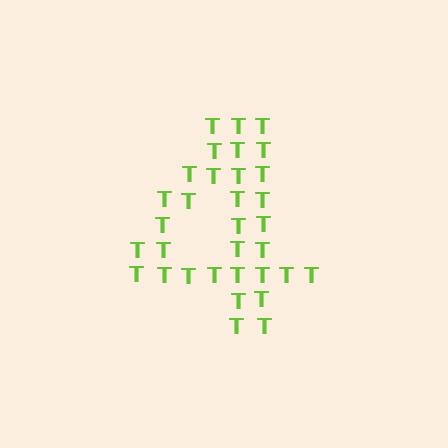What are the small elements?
The small elements are letter T's.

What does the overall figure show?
The overall figure shows the digit 4.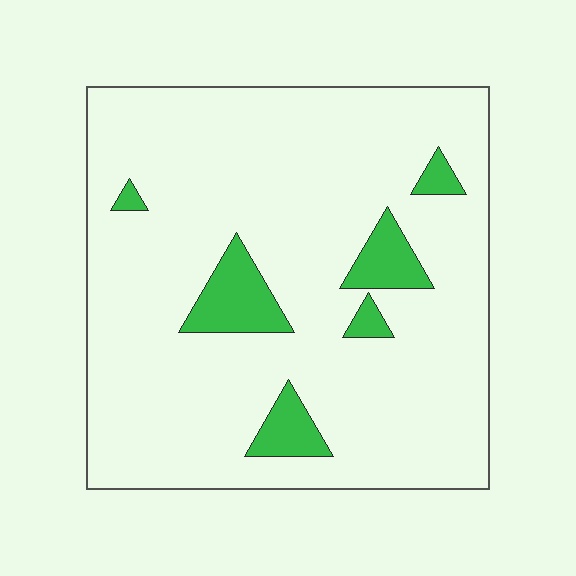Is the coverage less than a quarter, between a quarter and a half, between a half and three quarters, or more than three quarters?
Less than a quarter.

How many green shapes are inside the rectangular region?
6.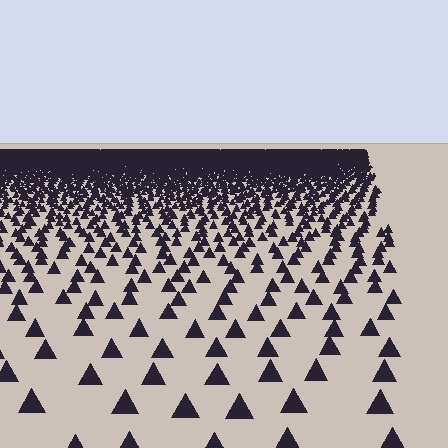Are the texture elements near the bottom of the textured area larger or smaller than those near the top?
Larger. Near the bottom, elements are closer to the viewer and appear at a bigger on-screen size.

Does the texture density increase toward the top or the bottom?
Density increases toward the top.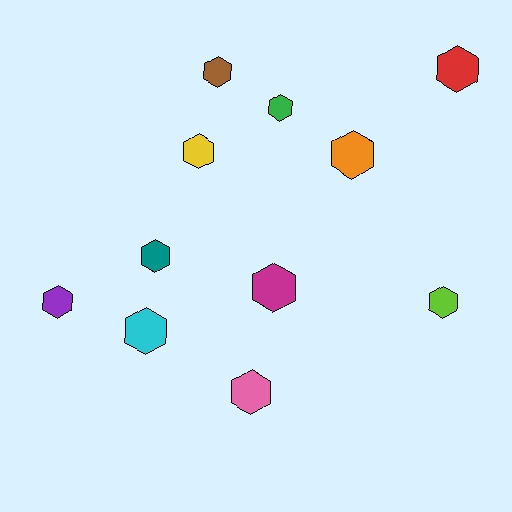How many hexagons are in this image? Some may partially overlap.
There are 11 hexagons.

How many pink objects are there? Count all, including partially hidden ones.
There is 1 pink object.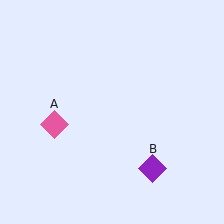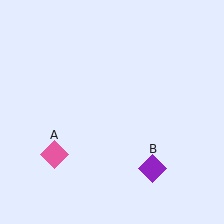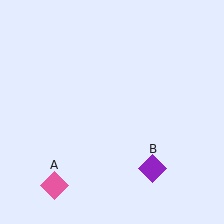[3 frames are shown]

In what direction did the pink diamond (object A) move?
The pink diamond (object A) moved down.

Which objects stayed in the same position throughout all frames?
Purple diamond (object B) remained stationary.